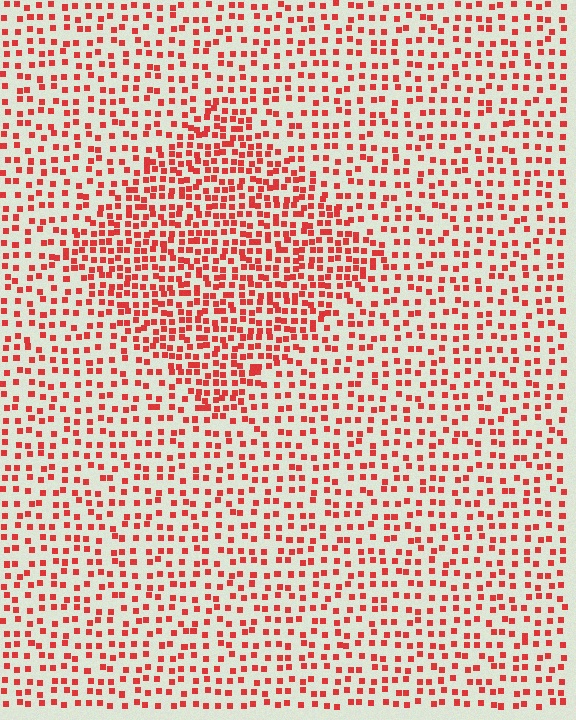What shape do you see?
I see a diamond.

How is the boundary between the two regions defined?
The boundary is defined by a change in element density (approximately 1.8x ratio). All elements are the same color, size, and shape.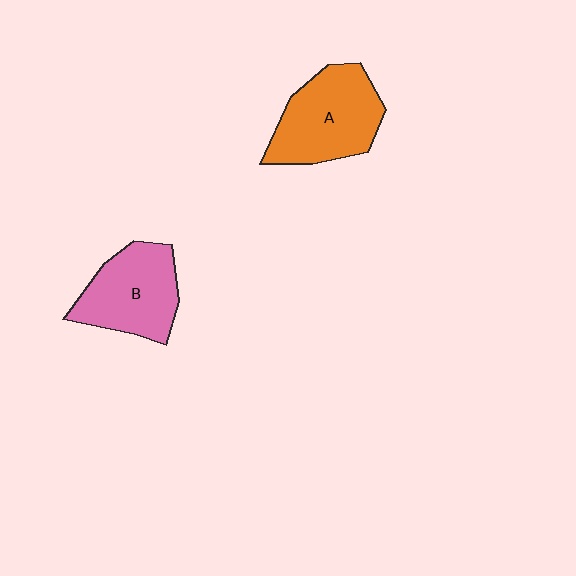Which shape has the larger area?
Shape A (orange).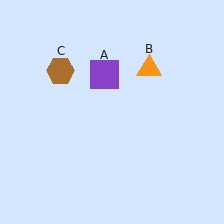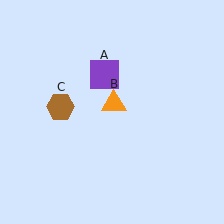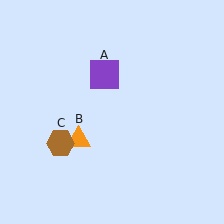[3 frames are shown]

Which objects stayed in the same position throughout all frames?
Purple square (object A) remained stationary.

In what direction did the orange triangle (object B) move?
The orange triangle (object B) moved down and to the left.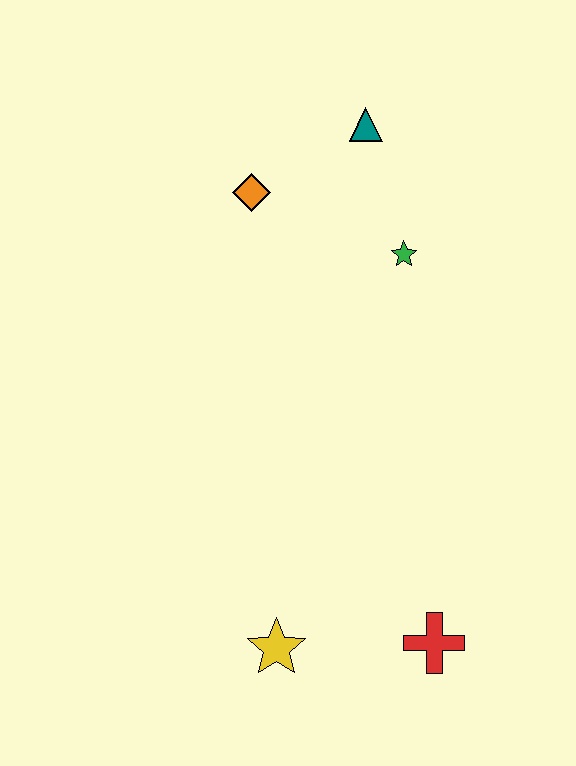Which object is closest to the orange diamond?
The teal triangle is closest to the orange diamond.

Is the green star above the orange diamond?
No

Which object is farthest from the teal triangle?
The yellow star is farthest from the teal triangle.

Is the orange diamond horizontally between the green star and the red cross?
No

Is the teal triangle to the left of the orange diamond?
No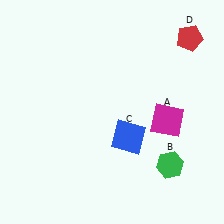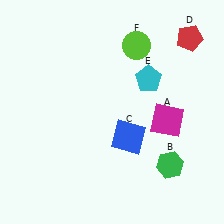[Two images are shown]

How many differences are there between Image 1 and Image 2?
There are 2 differences between the two images.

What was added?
A cyan pentagon (E), a lime circle (F) were added in Image 2.